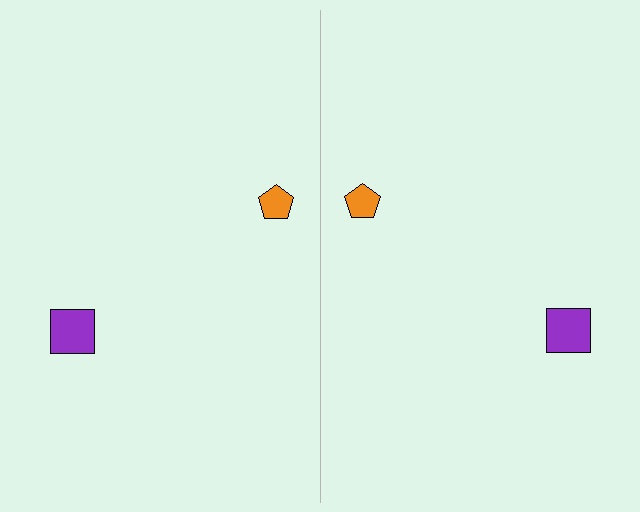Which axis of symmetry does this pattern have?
The pattern has a vertical axis of symmetry running through the center of the image.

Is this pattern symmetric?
Yes, this pattern has bilateral (reflection) symmetry.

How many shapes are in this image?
There are 4 shapes in this image.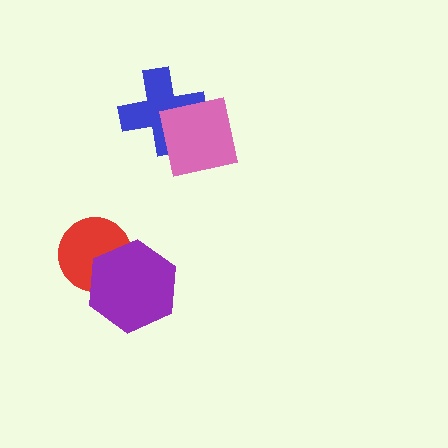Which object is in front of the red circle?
The purple hexagon is in front of the red circle.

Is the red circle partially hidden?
Yes, it is partially covered by another shape.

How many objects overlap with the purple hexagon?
1 object overlaps with the purple hexagon.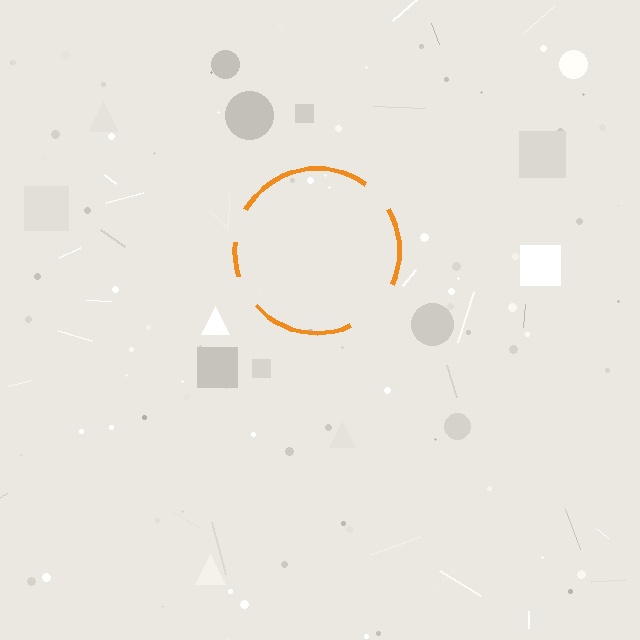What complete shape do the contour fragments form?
The contour fragments form a circle.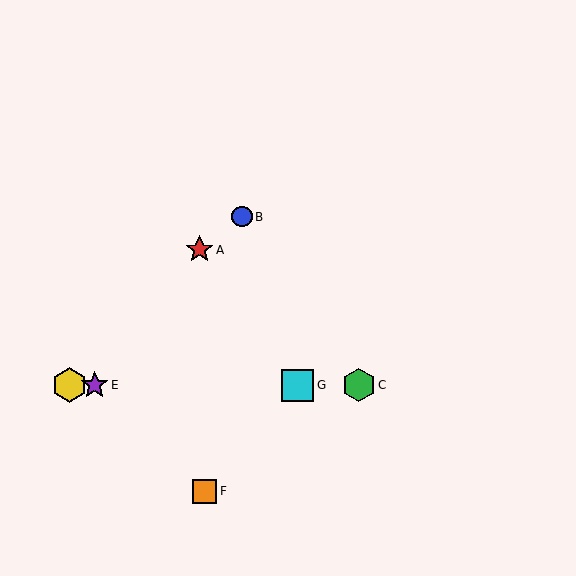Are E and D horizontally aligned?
Yes, both are at y≈385.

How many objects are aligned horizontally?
4 objects (C, D, E, G) are aligned horizontally.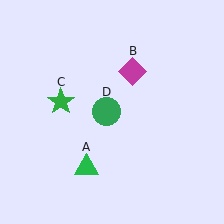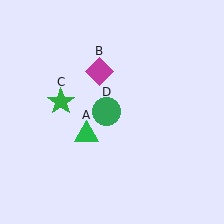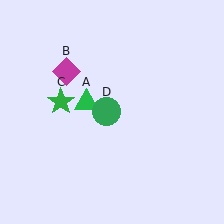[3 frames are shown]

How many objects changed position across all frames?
2 objects changed position: green triangle (object A), magenta diamond (object B).